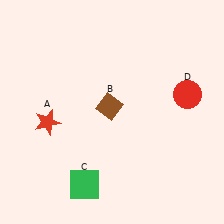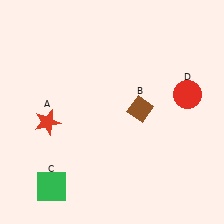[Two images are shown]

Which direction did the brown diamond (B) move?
The brown diamond (B) moved right.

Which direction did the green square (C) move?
The green square (C) moved left.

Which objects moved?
The objects that moved are: the brown diamond (B), the green square (C).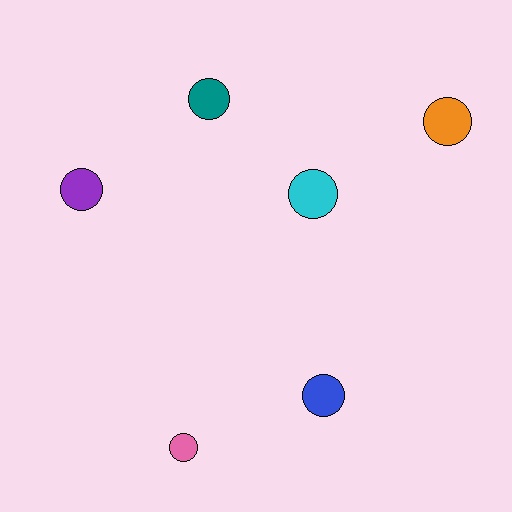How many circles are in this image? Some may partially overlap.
There are 6 circles.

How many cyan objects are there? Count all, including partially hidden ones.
There is 1 cyan object.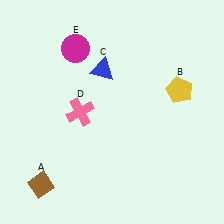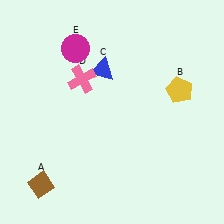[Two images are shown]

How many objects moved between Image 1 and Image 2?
1 object moved between the two images.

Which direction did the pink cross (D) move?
The pink cross (D) moved up.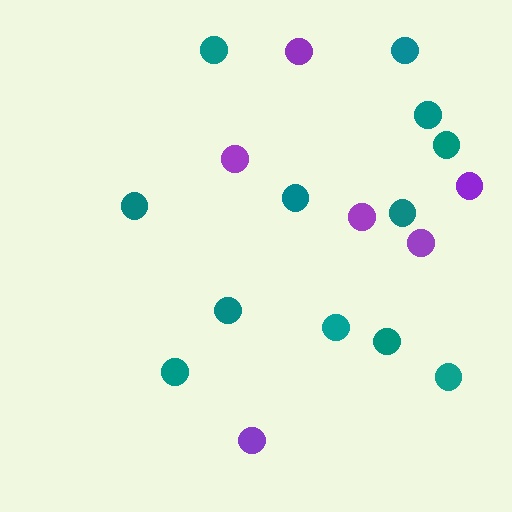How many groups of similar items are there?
There are 2 groups: one group of purple circles (6) and one group of teal circles (12).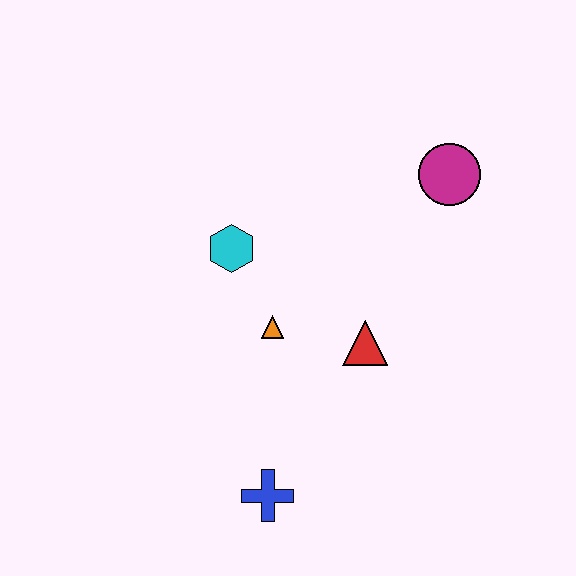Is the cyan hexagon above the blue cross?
Yes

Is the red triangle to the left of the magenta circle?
Yes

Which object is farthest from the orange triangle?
The magenta circle is farthest from the orange triangle.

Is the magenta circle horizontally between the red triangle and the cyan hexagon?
No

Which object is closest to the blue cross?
The orange triangle is closest to the blue cross.